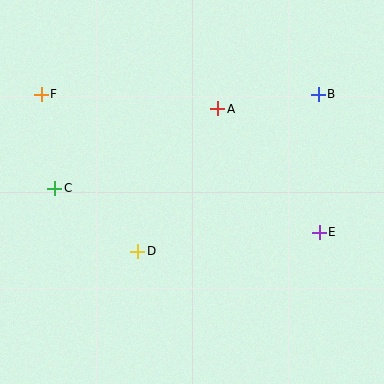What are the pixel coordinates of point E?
Point E is at (319, 232).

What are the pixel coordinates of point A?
Point A is at (218, 109).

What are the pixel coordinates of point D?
Point D is at (138, 251).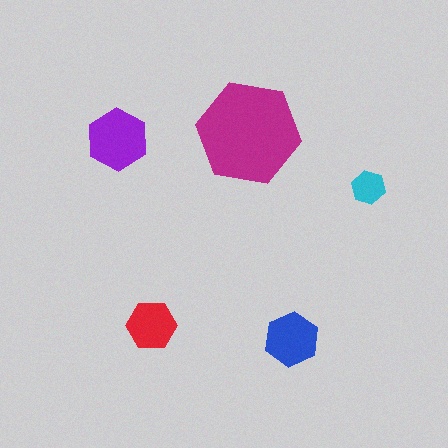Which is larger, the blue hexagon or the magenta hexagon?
The magenta one.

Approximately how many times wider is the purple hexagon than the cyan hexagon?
About 2 times wider.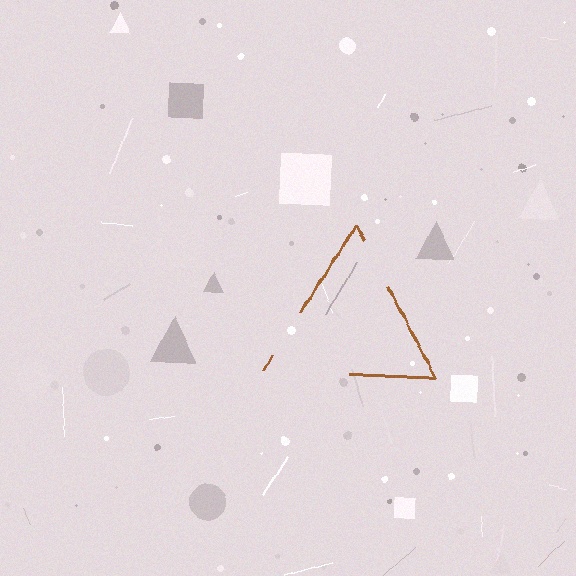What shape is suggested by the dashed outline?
The dashed outline suggests a triangle.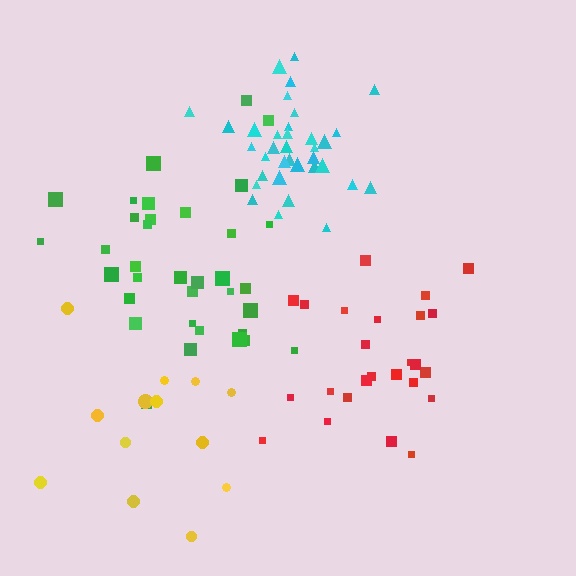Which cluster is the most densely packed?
Cyan.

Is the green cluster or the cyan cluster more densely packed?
Cyan.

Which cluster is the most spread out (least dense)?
Yellow.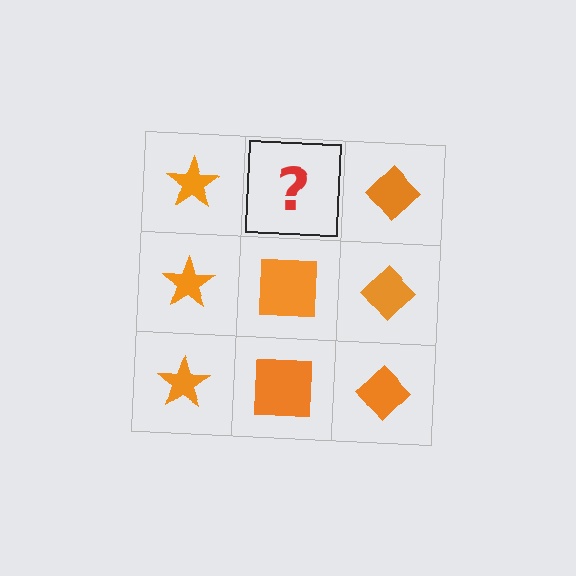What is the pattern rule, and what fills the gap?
The rule is that each column has a consistent shape. The gap should be filled with an orange square.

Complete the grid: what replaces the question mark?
The question mark should be replaced with an orange square.